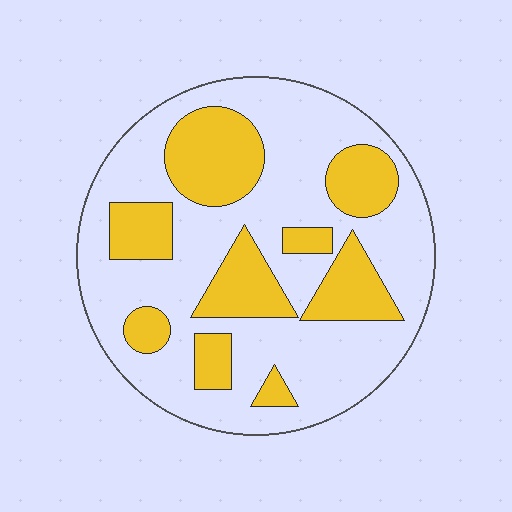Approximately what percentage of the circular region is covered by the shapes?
Approximately 30%.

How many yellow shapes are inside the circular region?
9.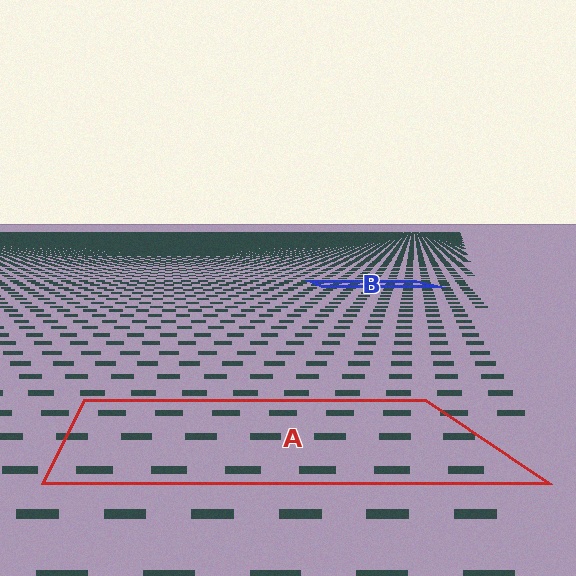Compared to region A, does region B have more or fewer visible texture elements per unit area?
Region B has more texture elements per unit area — they are packed more densely because it is farther away.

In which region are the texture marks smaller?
The texture marks are smaller in region B, because it is farther away.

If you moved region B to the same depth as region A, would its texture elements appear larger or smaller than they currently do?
They would appear larger. At a closer depth, the same texture elements are projected at a bigger on-screen size.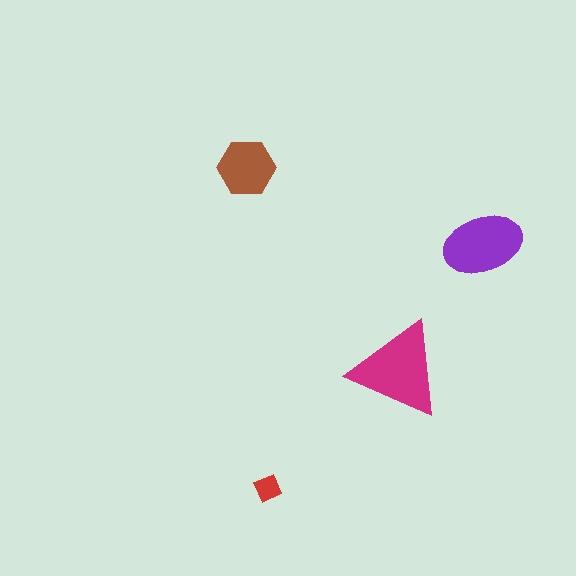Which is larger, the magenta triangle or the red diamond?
The magenta triangle.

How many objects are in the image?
There are 4 objects in the image.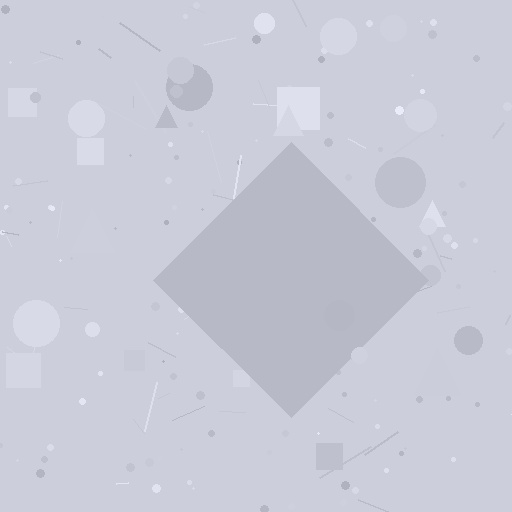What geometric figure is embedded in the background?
A diamond is embedded in the background.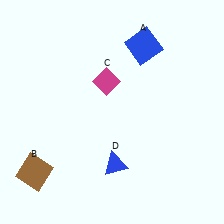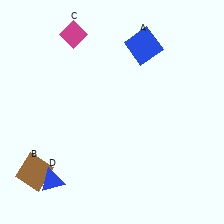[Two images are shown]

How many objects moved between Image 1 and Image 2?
2 objects moved between the two images.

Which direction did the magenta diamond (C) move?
The magenta diamond (C) moved up.